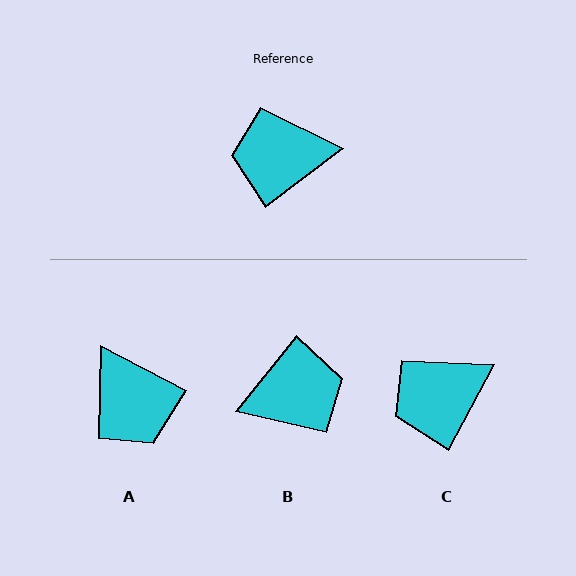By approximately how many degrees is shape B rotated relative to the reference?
Approximately 166 degrees clockwise.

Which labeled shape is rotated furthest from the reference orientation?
B, about 166 degrees away.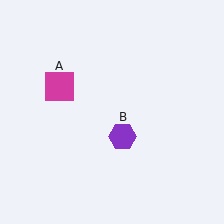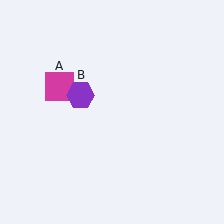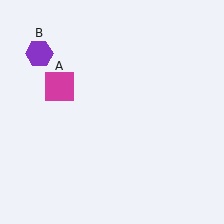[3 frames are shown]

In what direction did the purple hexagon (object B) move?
The purple hexagon (object B) moved up and to the left.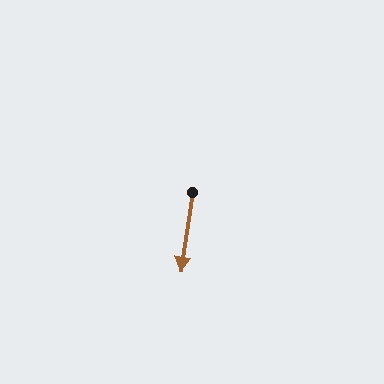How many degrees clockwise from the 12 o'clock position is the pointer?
Approximately 189 degrees.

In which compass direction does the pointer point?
South.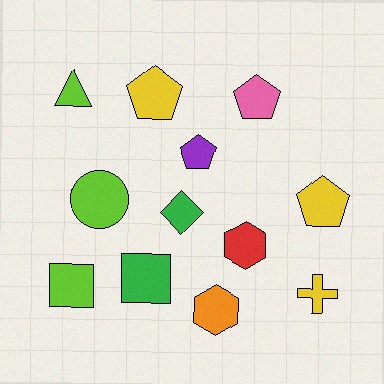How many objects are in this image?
There are 12 objects.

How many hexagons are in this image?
There are 2 hexagons.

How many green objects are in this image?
There are 2 green objects.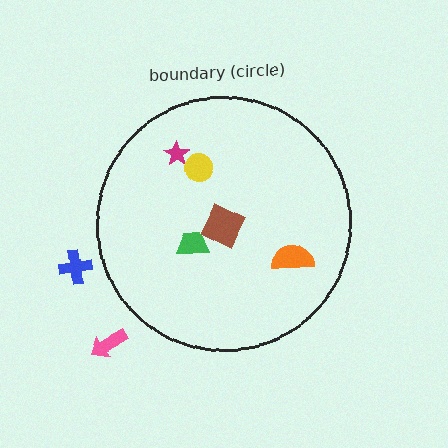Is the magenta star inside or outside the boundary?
Inside.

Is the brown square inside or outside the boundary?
Inside.